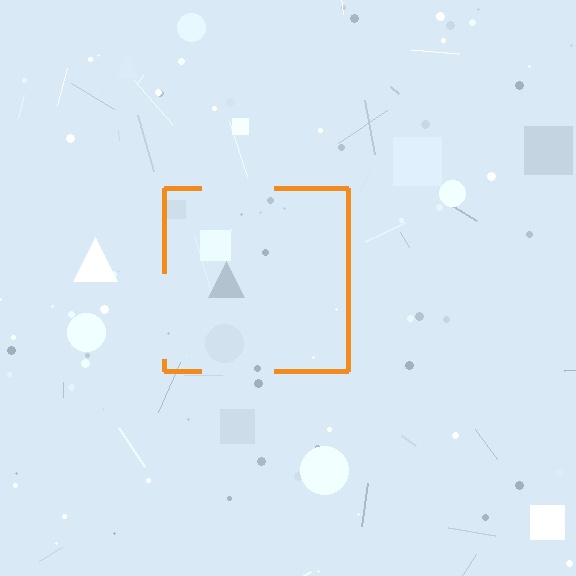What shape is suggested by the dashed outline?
The dashed outline suggests a square.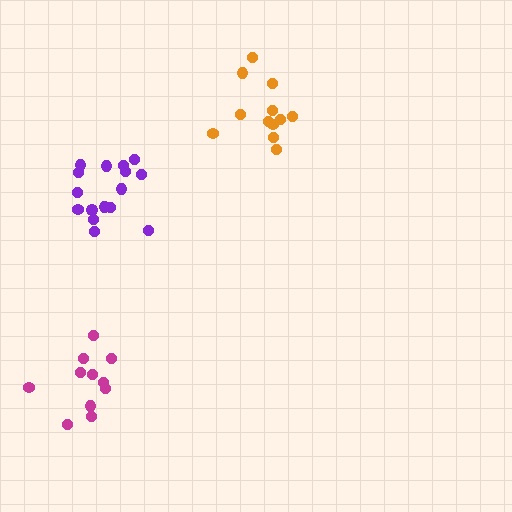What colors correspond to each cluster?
The clusters are colored: magenta, purple, orange.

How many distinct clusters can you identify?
There are 3 distinct clusters.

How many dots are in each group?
Group 1: 11 dots, Group 2: 16 dots, Group 3: 12 dots (39 total).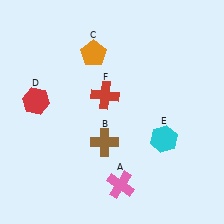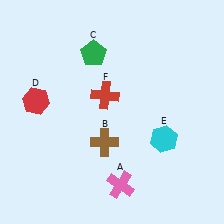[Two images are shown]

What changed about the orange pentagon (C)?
In Image 1, C is orange. In Image 2, it changed to green.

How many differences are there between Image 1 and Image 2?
There is 1 difference between the two images.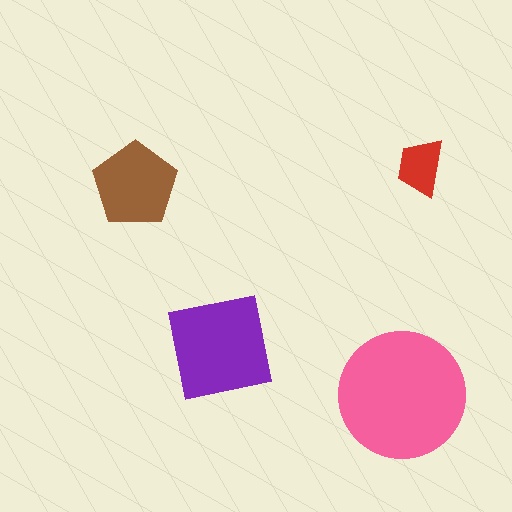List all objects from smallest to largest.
The red trapezoid, the brown pentagon, the purple square, the pink circle.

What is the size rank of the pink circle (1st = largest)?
1st.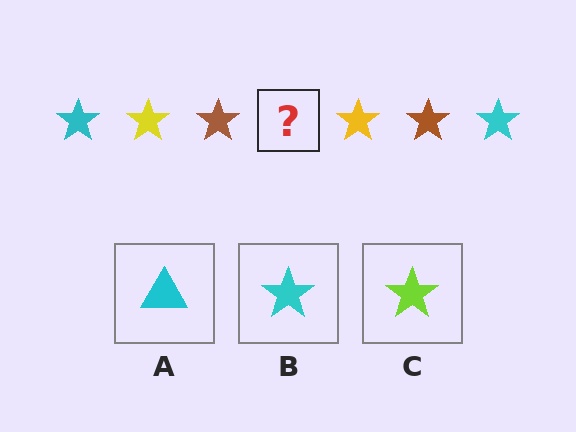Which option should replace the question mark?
Option B.